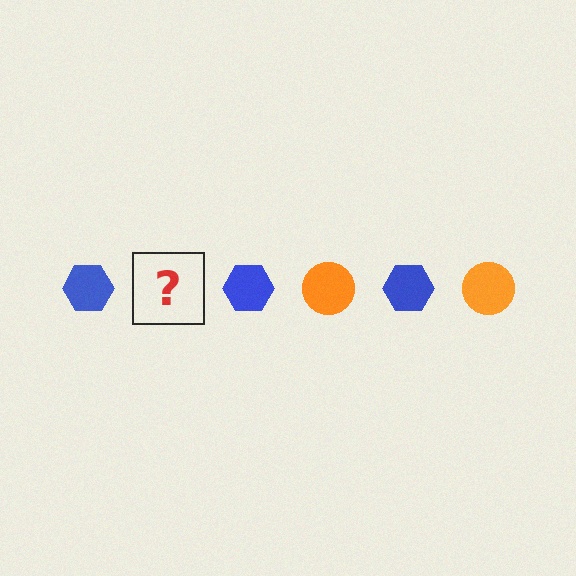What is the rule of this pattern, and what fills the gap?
The rule is that the pattern alternates between blue hexagon and orange circle. The gap should be filled with an orange circle.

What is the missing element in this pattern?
The missing element is an orange circle.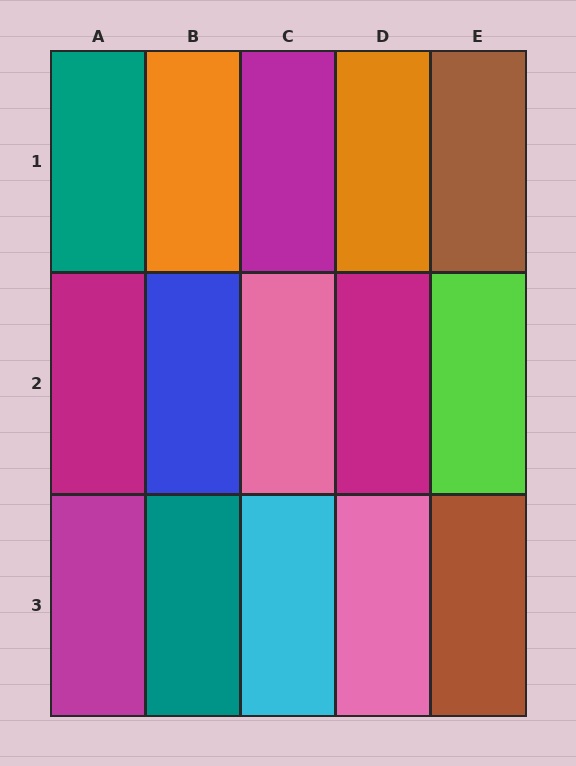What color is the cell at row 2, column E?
Lime.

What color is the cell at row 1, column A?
Teal.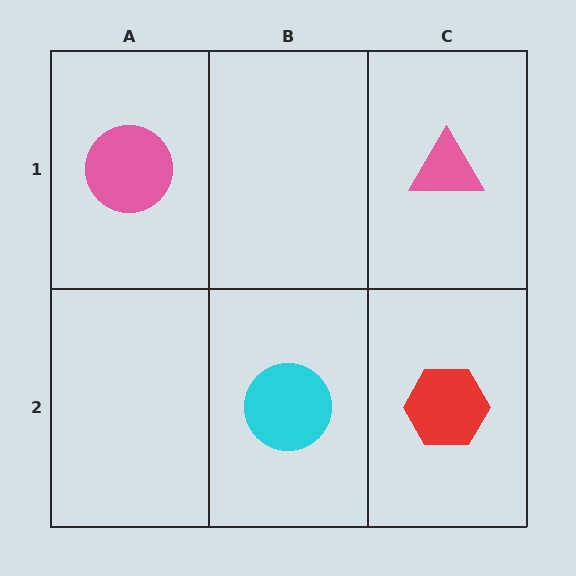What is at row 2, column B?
A cyan circle.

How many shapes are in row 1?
2 shapes.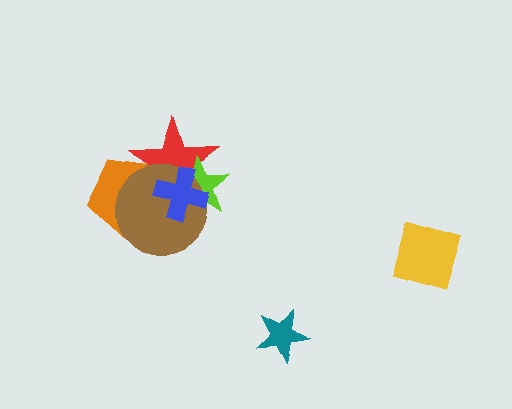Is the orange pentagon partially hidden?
Yes, it is partially covered by another shape.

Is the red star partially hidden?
Yes, it is partially covered by another shape.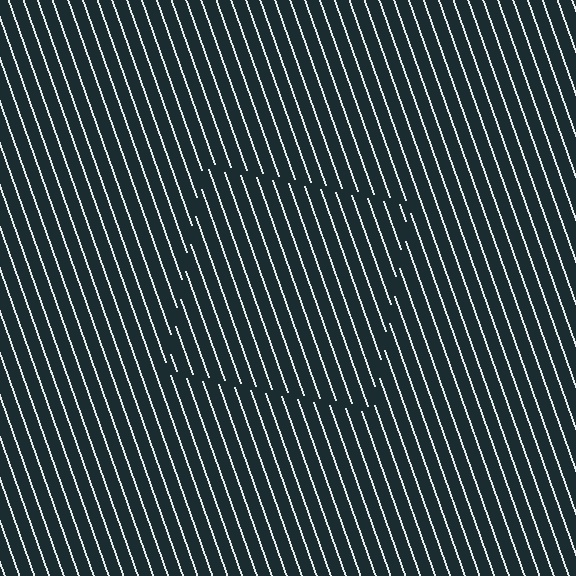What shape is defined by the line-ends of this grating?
An illusory square. The interior of the shape contains the same grating, shifted by half a period — the contour is defined by the phase discontinuity where line-ends from the inner and outer gratings abut.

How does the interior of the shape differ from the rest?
The interior of the shape contains the same grating, shifted by half a period — the contour is defined by the phase discontinuity where line-ends from the inner and outer gratings abut.